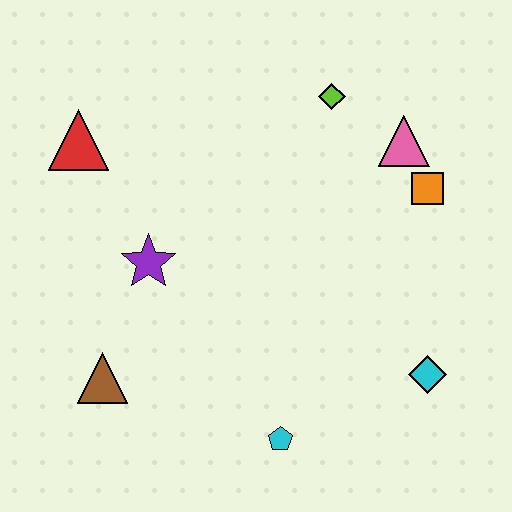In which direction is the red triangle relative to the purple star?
The red triangle is above the purple star.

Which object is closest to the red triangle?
The purple star is closest to the red triangle.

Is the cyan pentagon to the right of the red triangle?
Yes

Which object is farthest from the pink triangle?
The brown triangle is farthest from the pink triangle.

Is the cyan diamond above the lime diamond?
No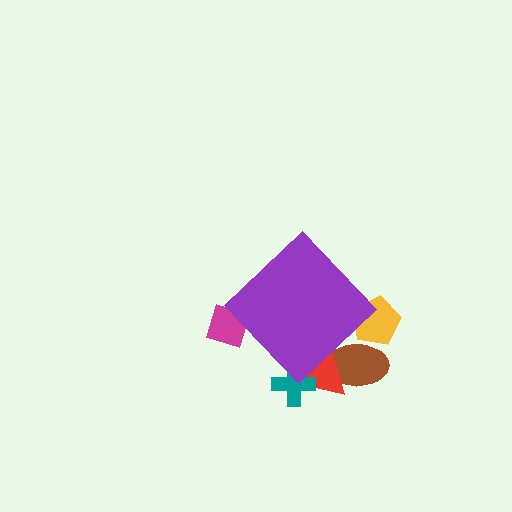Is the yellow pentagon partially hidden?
Yes, the yellow pentagon is partially hidden behind the purple diamond.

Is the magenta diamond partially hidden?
Yes, the magenta diamond is partially hidden behind the purple diamond.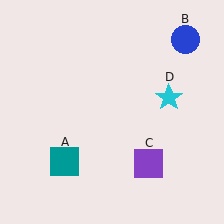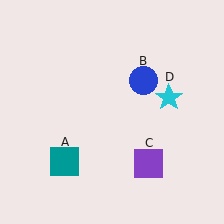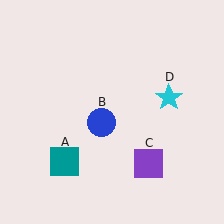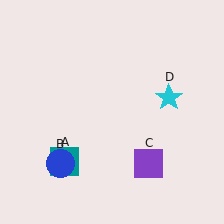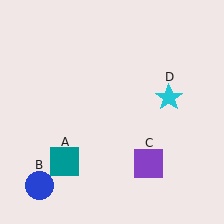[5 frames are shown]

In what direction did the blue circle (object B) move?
The blue circle (object B) moved down and to the left.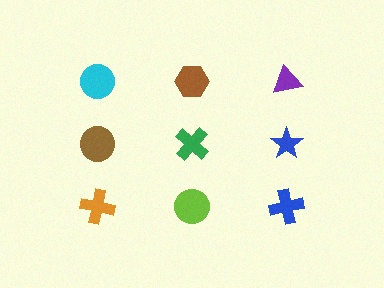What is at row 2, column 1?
A brown circle.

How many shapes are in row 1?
3 shapes.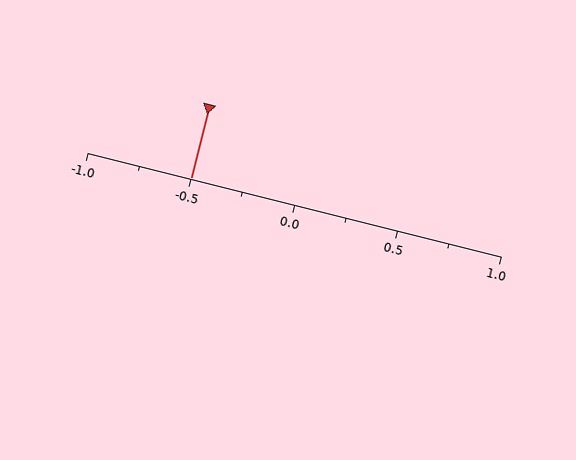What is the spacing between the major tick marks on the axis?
The major ticks are spaced 0.5 apart.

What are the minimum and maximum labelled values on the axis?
The axis runs from -1.0 to 1.0.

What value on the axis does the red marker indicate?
The marker indicates approximately -0.5.